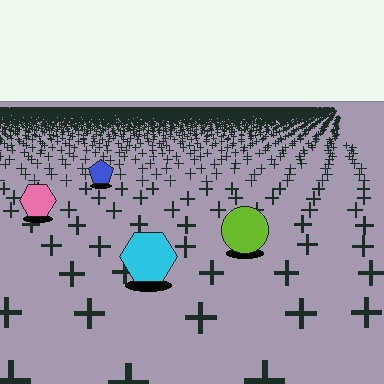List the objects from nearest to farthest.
From nearest to farthest: the cyan hexagon, the lime circle, the pink hexagon, the blue pentagon.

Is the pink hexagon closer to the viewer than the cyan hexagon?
No. The cyan hexagon is closer — you can tell from the texture gradient: the ground texture is coarser near it.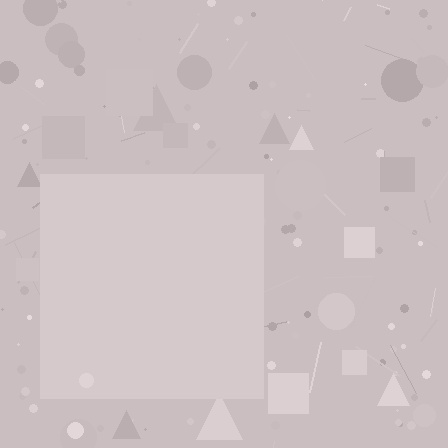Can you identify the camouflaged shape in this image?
The camouflaged shape is a square.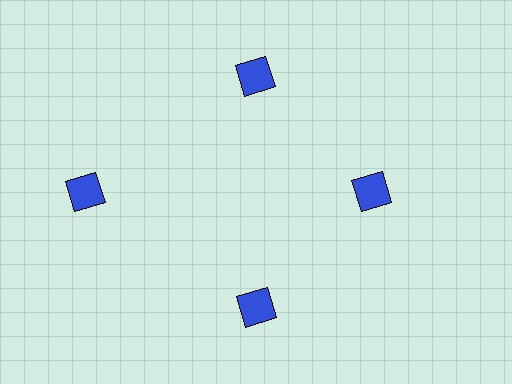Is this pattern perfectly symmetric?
No. The 4 blue diamonds are arranged in a ring, but one element near the 9 o'clock position is pushed outward from the center, breaking the 4-fold rotational symmetry.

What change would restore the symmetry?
The symmetry would be restored by moving it inward, back onto the ring so that all 4 diamonds sit at equal angles and equal distance from the center.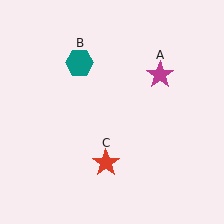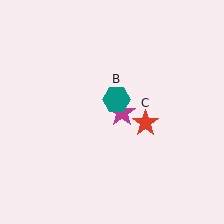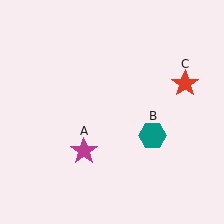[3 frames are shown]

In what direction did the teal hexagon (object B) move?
The teal hexagon (object B) moved down and to the right.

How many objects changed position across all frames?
3 objects changed position: magenta star (object A), teal hexagon (object B), red star (object C).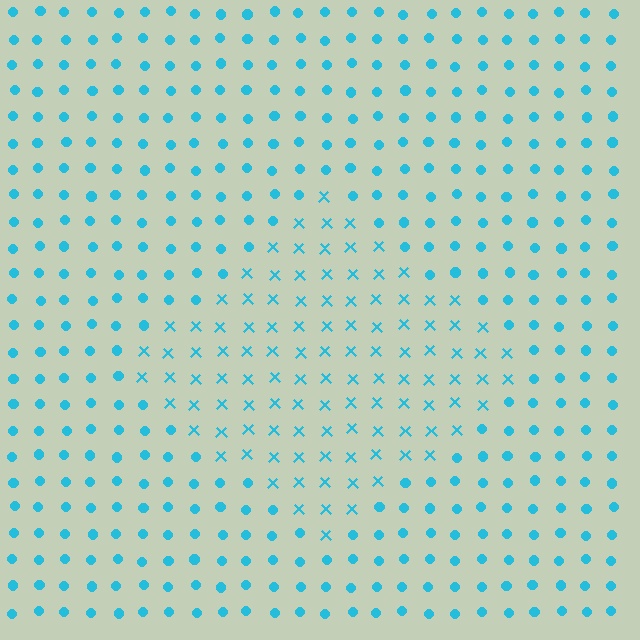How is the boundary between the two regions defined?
The boundary is defined by a change in element shape: X marks inside vs. circles outside. All elements share the same color and spacing.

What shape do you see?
I see a diamond.